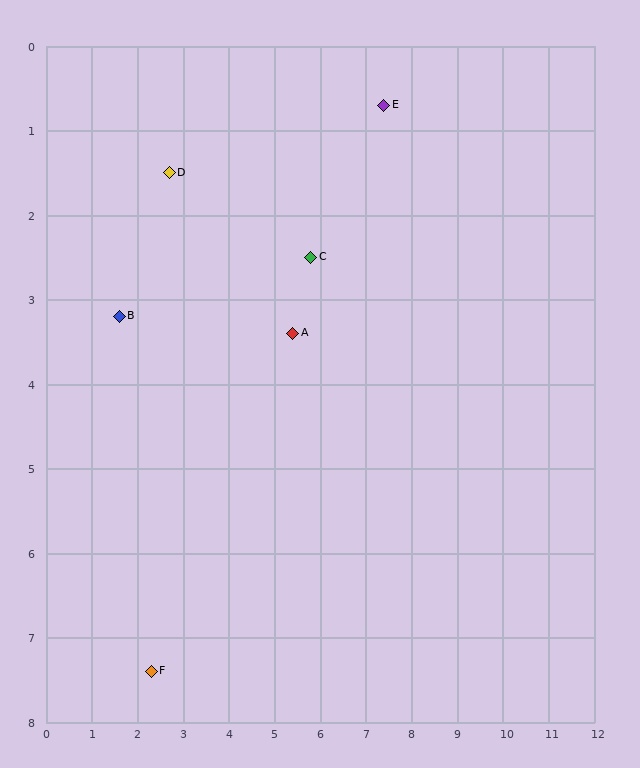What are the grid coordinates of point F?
Point F is at approximately (2.3, 7.4).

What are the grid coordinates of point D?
Point D is at approximately (2.7, 1.5).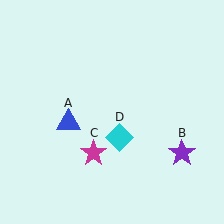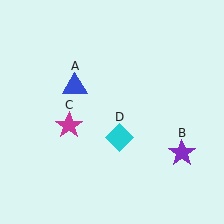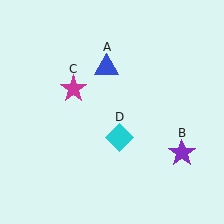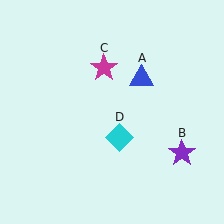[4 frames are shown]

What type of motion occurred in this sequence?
The blue triangle (object A), magenta star (object C) rotated clockwise around the center of the scene.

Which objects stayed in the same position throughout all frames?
Purple star (object B) and cyan diamond (object D) remained stationary.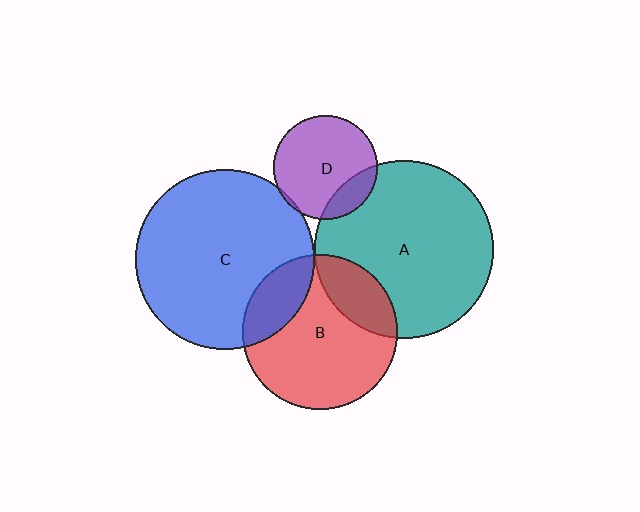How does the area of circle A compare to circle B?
Approximately 1.3 times.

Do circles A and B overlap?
Yes.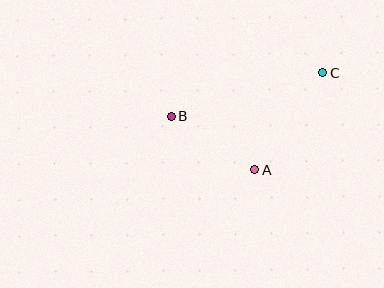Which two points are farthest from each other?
Points B and C are farthest from each other.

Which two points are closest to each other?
Points A and B are closest to each other.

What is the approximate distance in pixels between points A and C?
The distance between A and C is approximately 119 pixels.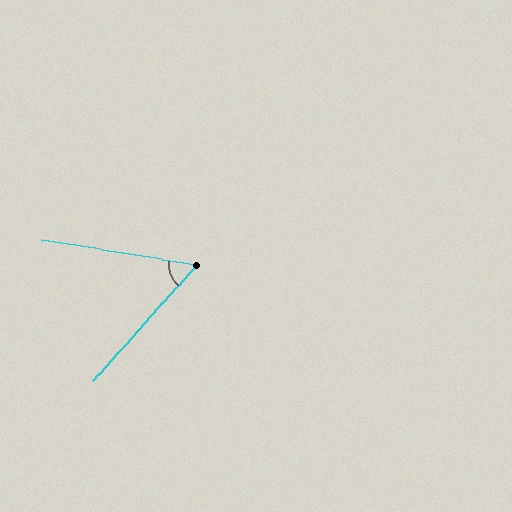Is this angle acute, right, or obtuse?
It is acute.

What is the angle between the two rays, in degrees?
Approximately 58 degrees.